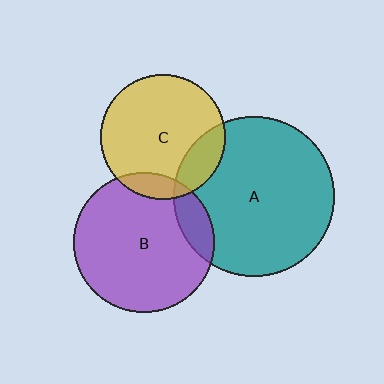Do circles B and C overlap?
Yes.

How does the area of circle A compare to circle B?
Approximately 1.3 times.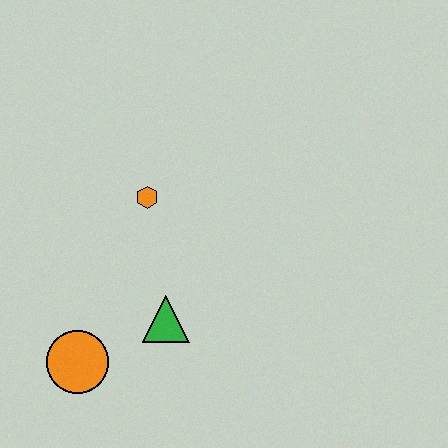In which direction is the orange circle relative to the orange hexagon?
The orange circle is below the orange hexagon.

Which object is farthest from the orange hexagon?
The orange circle is farthest from the orange hexagon.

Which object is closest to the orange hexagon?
The green triangle is closest to the orange hexagon.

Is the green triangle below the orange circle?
No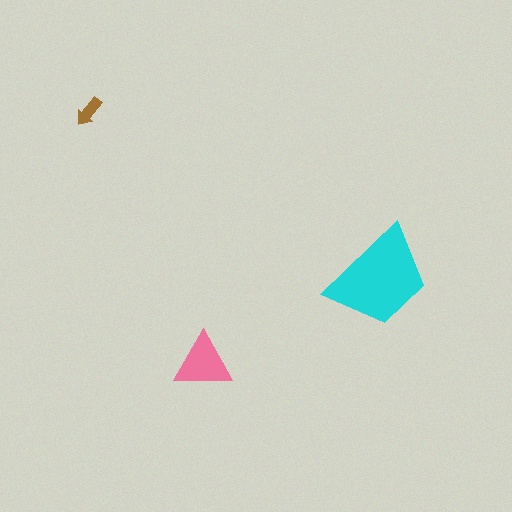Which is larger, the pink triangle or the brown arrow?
The pink triangle.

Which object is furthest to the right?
The cyan trapezoid is rightmost.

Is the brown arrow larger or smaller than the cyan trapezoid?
Smaller.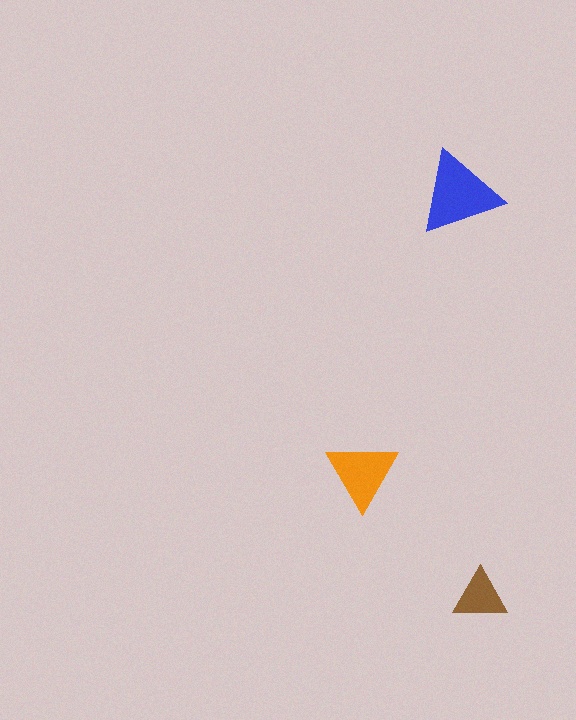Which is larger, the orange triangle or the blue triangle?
The blue one.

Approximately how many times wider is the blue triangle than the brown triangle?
About 1.5 times wider.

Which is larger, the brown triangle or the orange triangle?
The orange one.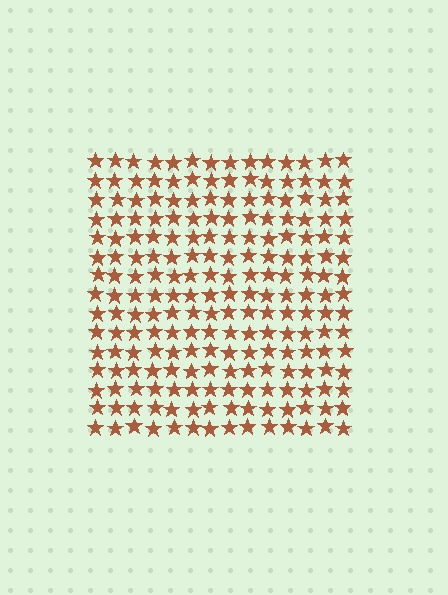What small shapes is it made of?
It is made of small stars.